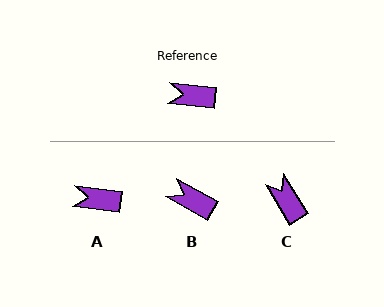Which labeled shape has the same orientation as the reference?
A.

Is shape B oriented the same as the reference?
No, it is off by about 23 degrees.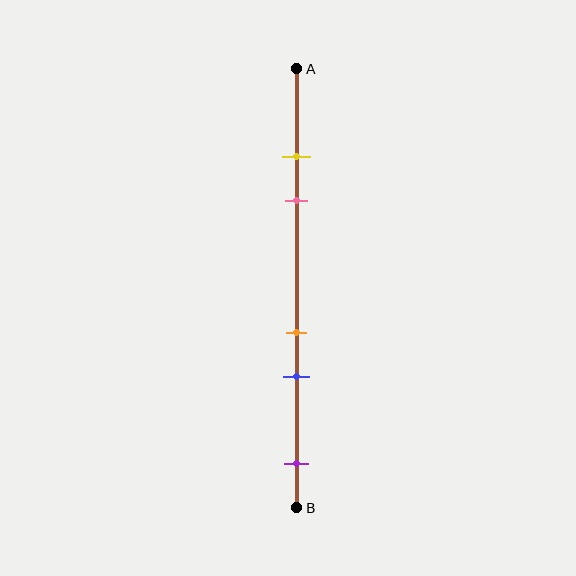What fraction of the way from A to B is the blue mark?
The blue mark is approximately 70% (0.7) of the way from A to B.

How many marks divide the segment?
There are 5 marks dividing the segment.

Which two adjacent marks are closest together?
The yellow and pink marks are the closest adjacent pair.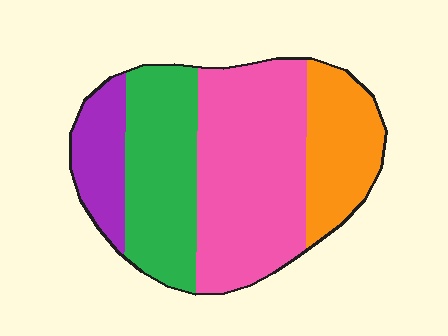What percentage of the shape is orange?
Orange takes up less than a quarter of the shape.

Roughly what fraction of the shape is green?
Green takes up about one quarter (1/4) of the shape.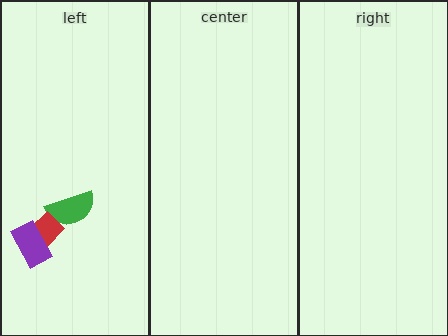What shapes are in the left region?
The green semicircle, the red diamond, the purple rectangle.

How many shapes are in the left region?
3.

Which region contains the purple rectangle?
The left region.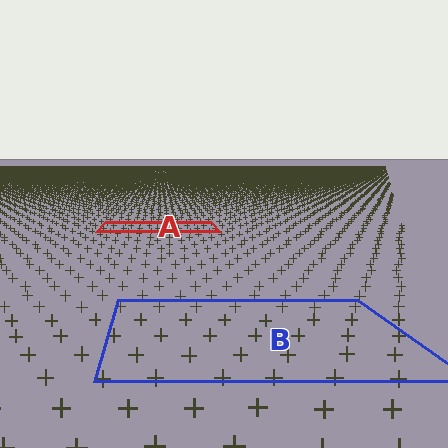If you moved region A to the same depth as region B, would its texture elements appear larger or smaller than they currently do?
They would appear larger. At a closer depth, the same texture elements are projected at a bigger on-screen size.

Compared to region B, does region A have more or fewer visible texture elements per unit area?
Region A has more texture elements per unit area — they are packed more densely because it is farther away.